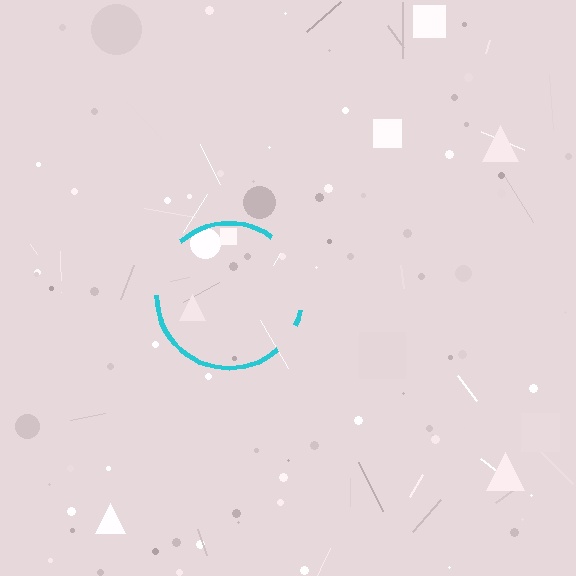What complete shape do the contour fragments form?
The contour fragments form a circle.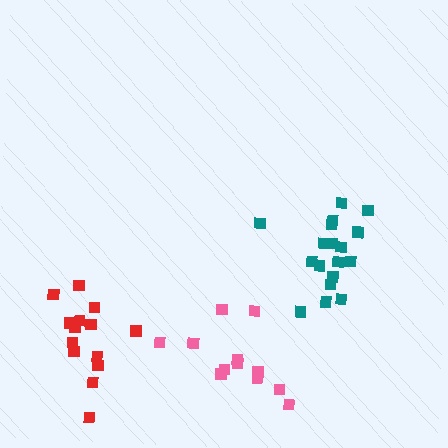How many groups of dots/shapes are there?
There are 3 groups.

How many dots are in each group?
Group 1: 12 dots, Group 2: 14 dots, Group 3: 18 dots (44 total).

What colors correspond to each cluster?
The clusters are colored: pink, red, teal.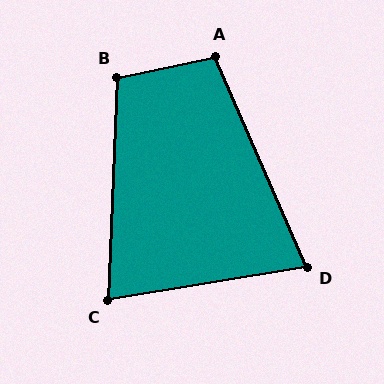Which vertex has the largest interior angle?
B, at approximately 104 degrees.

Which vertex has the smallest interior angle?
D, at approximately 76 degrees.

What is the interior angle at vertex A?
Approximately 102 degrees (obtuse).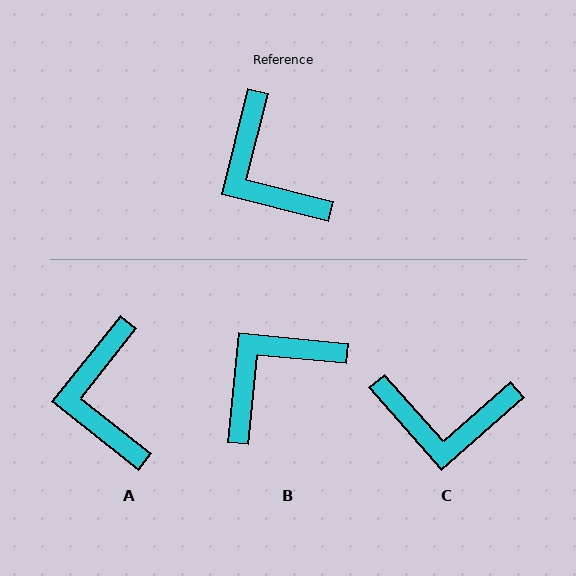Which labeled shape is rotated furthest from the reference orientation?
B, about 82 degrees away.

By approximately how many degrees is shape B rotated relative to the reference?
Approximately 82 degrees clockwise.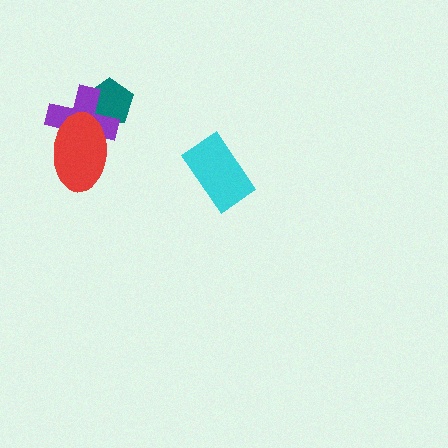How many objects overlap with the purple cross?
2 objects overlap with the purple cross.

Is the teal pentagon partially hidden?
Yes, it is partially covered by another shape.